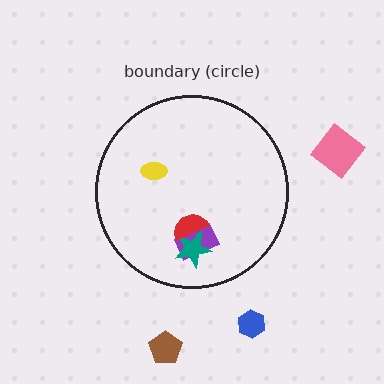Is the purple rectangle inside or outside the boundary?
Inside.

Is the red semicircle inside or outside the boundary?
Inside.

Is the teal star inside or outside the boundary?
Inside.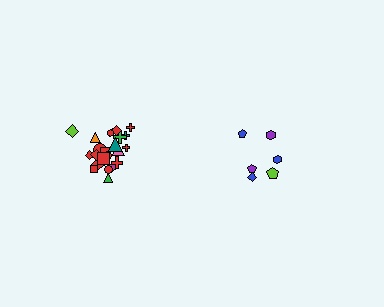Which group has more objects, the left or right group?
The left group.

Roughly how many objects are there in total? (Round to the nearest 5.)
Roughly 30 objects in total.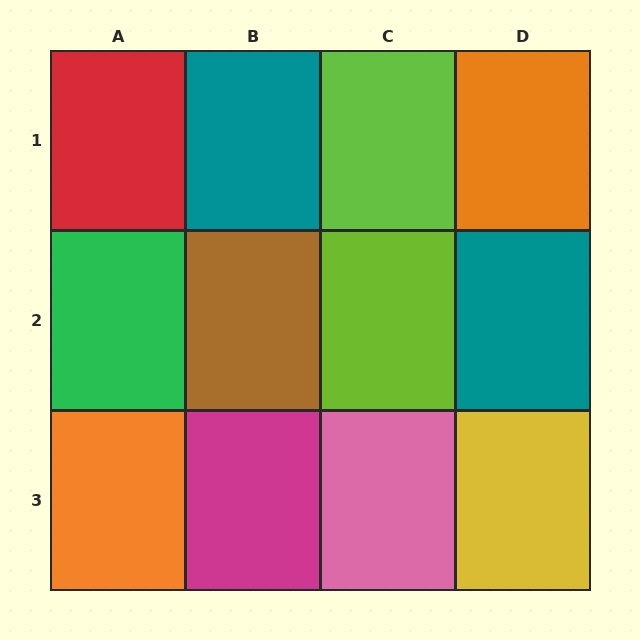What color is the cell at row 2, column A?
Green.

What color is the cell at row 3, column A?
Orange.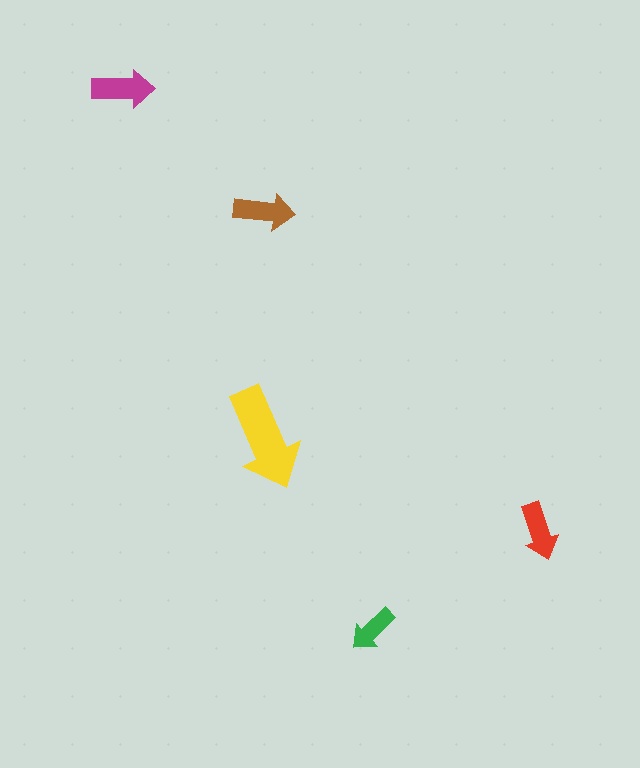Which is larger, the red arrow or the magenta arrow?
The magenta one.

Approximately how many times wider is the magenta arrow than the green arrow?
About 1.5 times wider.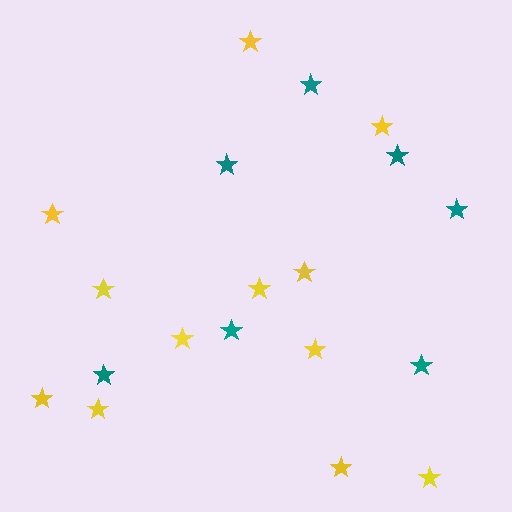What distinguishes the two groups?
There are 2 groups: one group of teal stars (7) and one group of yellow stars (12).